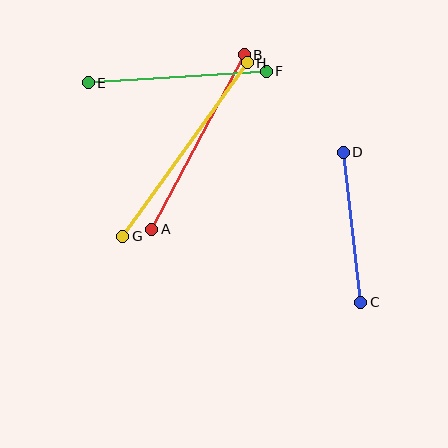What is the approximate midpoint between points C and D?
The midpoint is at approximately (352, 227) pixels.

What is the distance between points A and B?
The distance is approximately 197 pixels.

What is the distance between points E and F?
The distance is approximately 178 pixels.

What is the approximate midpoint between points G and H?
The midpoint is at approximately (185, 150) pixels.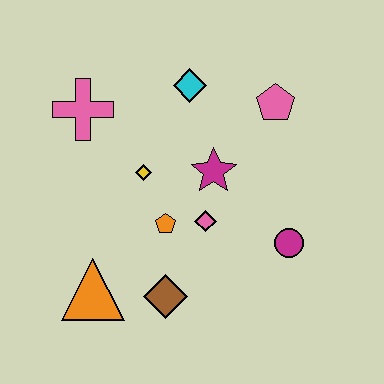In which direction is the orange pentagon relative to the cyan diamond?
The orange pentagon is below the cyan diamond.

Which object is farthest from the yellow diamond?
The magenta circle is farthest from the yellow diamond.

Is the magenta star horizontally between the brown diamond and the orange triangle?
No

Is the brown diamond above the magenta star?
No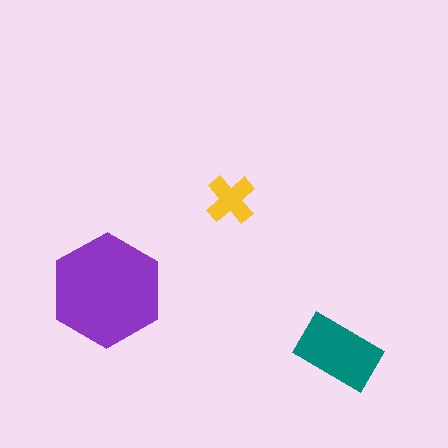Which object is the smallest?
The yellow cross.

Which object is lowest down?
The teal rectangle is bottommost.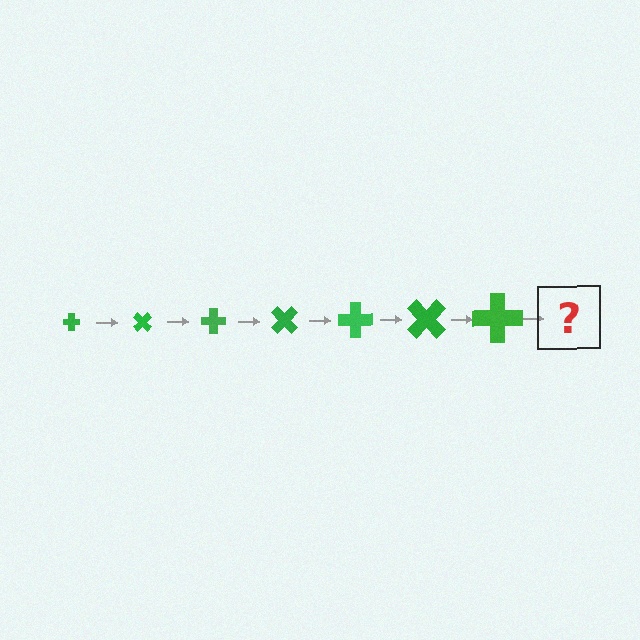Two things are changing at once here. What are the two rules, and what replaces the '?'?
The two rules are that the cross grows larger each step and it rotates 45 degrees each step. The '?' should be a cross, larger than the previous one and rotated 315 degrees from the start.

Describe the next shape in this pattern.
It should be a cross, larger than the previous one and rotated 315 degrees from the start.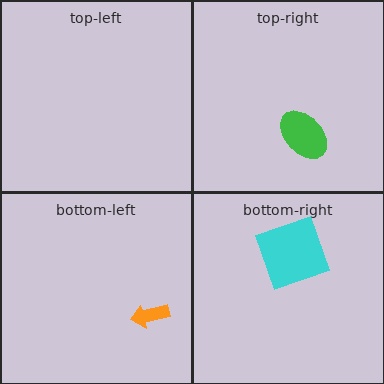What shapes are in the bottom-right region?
The cyan square.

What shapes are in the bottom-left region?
The orange arrow.